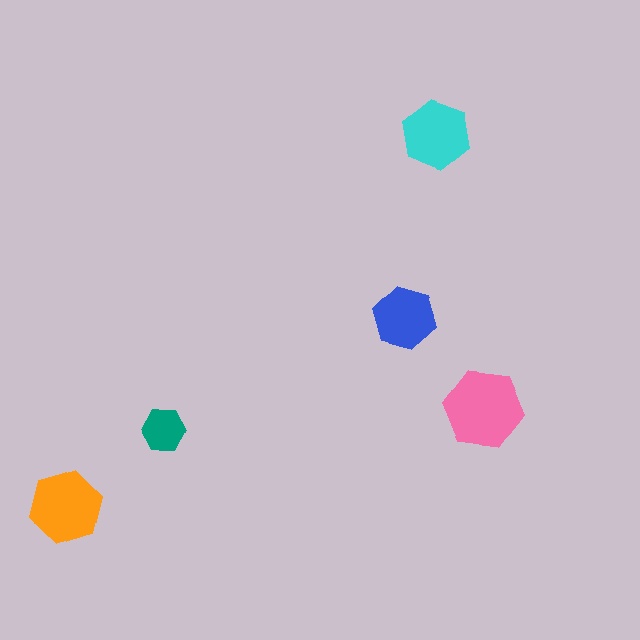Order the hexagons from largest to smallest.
the pink one, the orange one, the cyan one, the blue one, the teal one.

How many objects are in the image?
There are 5 objects in the image.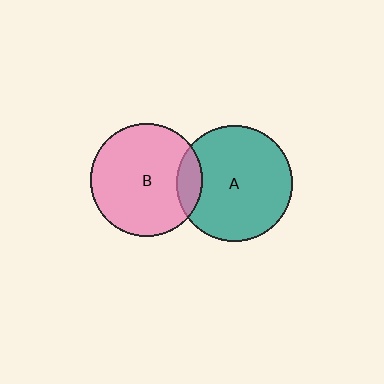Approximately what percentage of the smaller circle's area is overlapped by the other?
Approximately 15%.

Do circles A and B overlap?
Yes.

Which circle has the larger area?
Circle A (teal).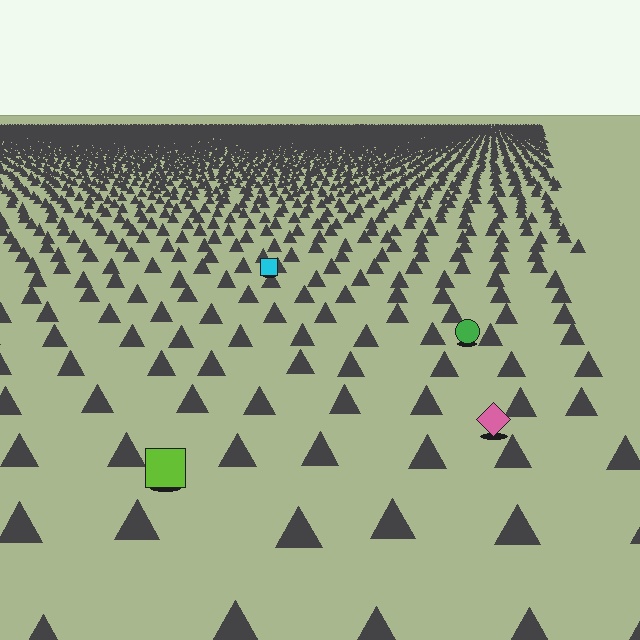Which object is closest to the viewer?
The lime square is closest. The texture marks near it are larger and more spread out.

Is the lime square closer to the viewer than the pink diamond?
Yes. The lime square is closer — you can tell from the texture gradient: the ground texture is coarser near it.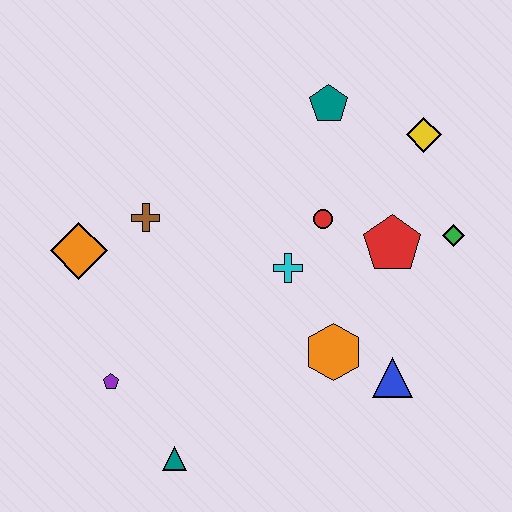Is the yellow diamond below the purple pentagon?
No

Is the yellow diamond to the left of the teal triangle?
No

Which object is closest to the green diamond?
The red pentagon is closest to the green diamond.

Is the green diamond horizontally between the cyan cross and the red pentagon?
No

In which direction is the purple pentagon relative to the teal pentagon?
The purple pentagon is below the teal pentagon.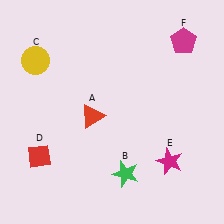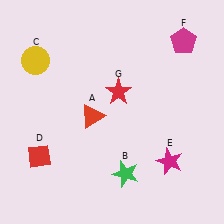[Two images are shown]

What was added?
A red star (G) was added in Image 2.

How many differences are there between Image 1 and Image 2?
There is 1 difference between the two images.